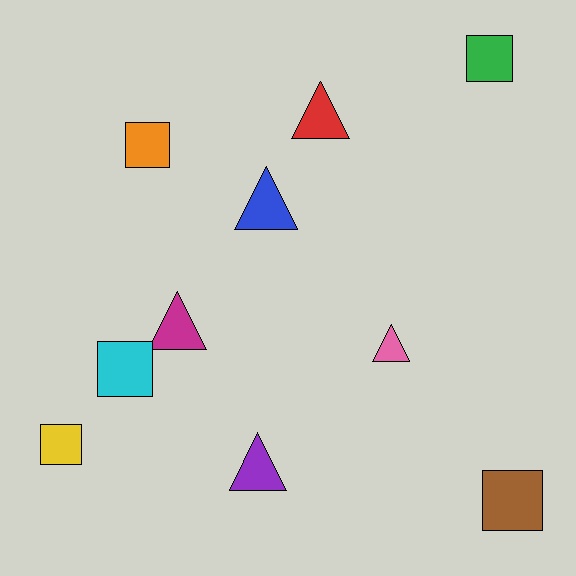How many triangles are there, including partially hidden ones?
There are 5 triangles.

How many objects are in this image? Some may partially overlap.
There are 10 objects.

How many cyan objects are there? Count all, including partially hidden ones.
There is 1 cyan object.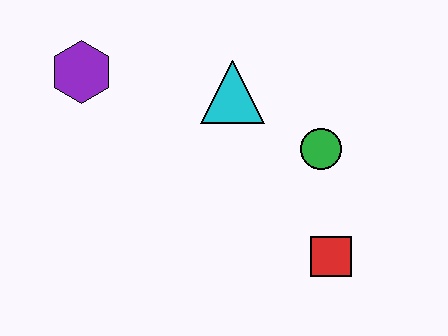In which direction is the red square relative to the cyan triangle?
The red square is below the cyan triangle.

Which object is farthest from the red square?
The purple hexagon is farthest from the red square.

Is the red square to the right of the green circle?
Yes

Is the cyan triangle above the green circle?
Yes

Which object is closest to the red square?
The green circle is closest to the red square.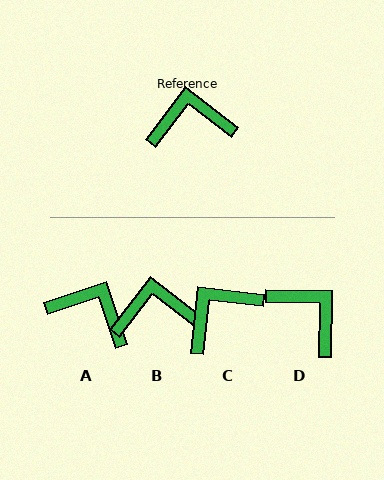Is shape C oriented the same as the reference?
No, it is off by about 31 degrees.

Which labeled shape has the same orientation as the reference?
B.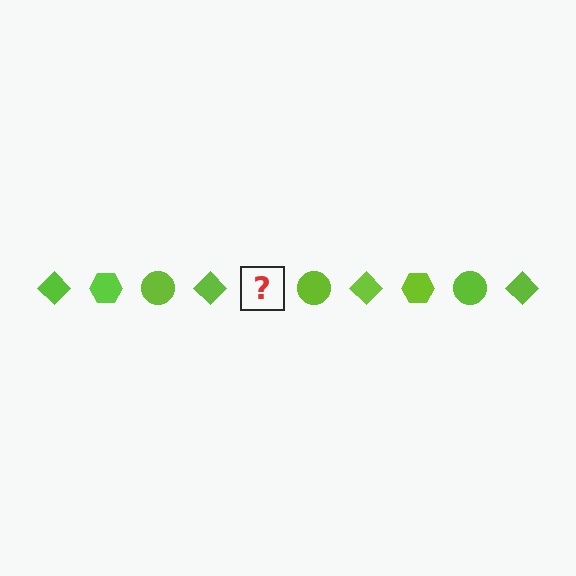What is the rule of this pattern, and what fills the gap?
The rule is that the pattern cycles through diamond, hexagon, circle shapes in lime. The gap should be filled with a lime hexagon.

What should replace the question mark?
The question mark should be replaced with a lime hexagon.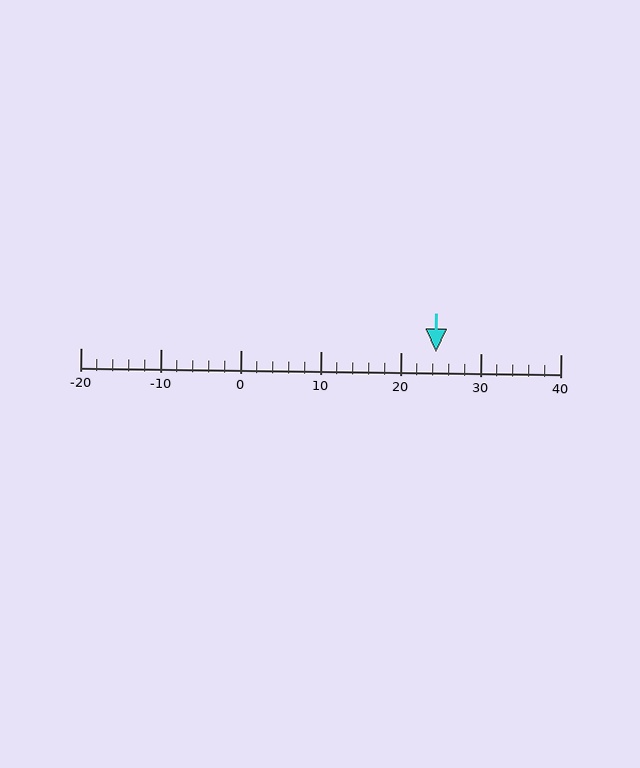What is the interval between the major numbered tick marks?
The major tick marks are spaced 10 units apart.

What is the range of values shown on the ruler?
The ruler shows values from -20 to 40.